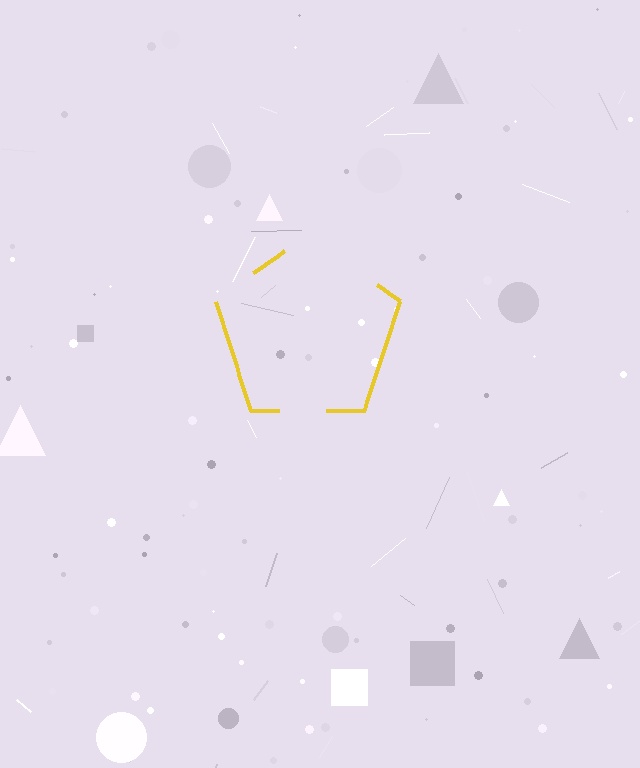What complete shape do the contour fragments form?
The contour fragments form a pentagon.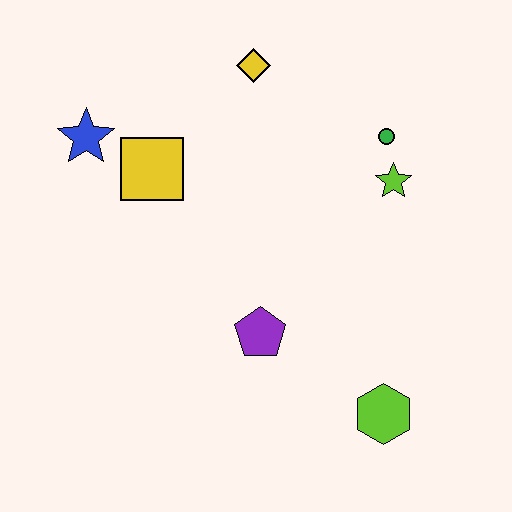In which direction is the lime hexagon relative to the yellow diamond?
The lime hexagon is below the yellow diamond.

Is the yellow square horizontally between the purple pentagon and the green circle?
No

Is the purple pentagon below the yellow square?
Yes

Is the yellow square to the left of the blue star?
No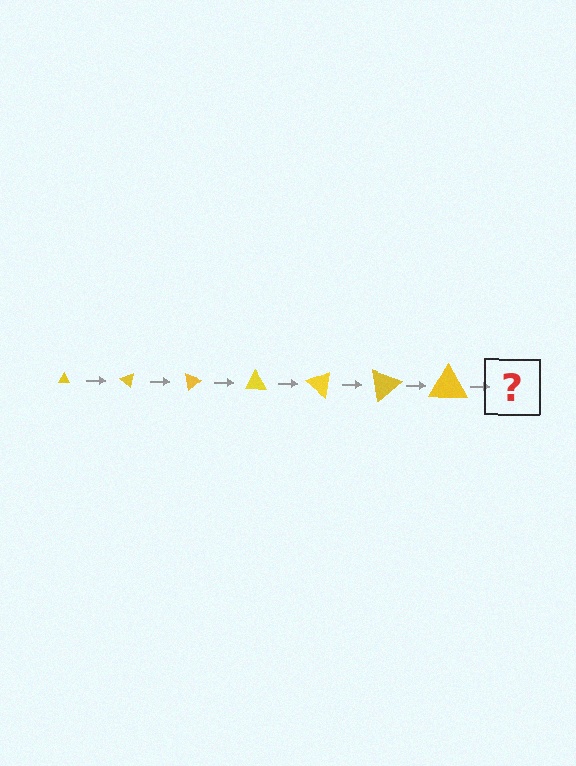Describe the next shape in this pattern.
It should be a triangle, larger than the previous one and rotated 280 degrees from the start.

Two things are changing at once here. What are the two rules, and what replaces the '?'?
The two rules are that the triangle grows larger each step and it rotates 40 degrees each step. The '?' should be a triangle, larger than the previous one and rotated 280 degrees from the start.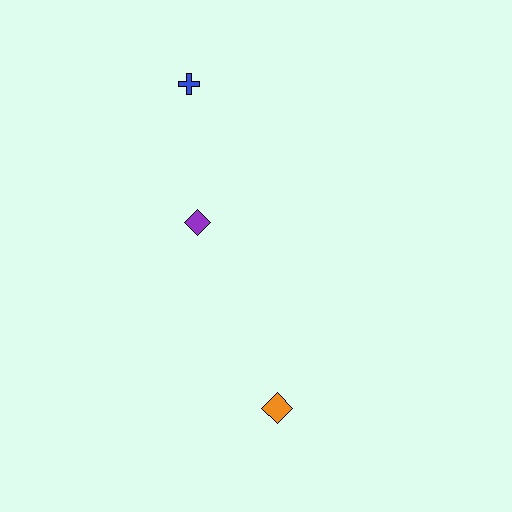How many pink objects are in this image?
There are no pink objects.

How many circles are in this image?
There are no circles.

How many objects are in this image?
There are 3 objects.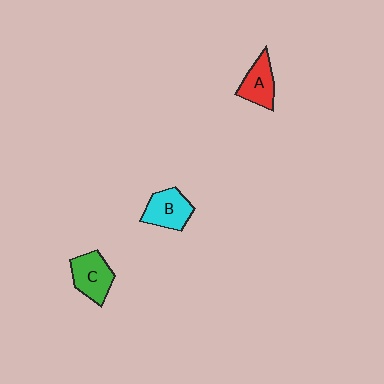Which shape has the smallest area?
Shape A (red).